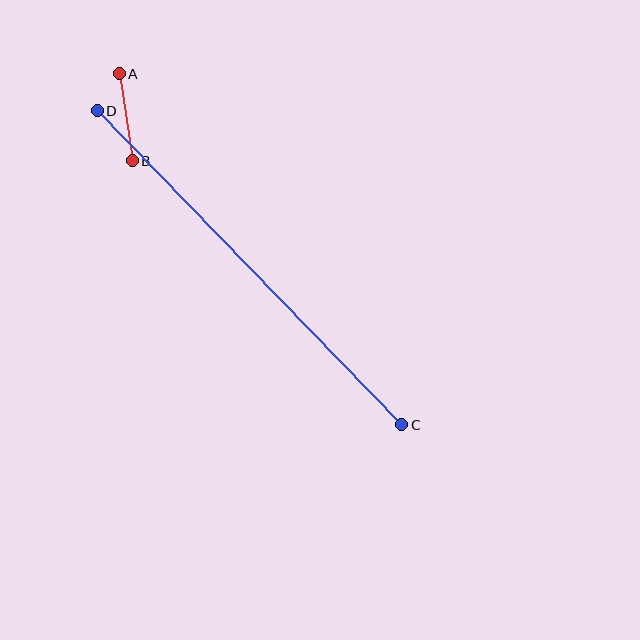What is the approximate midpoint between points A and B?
The midpoint is at approximately (126, 117) pixels.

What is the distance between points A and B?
The distance is approximately 88 pixels.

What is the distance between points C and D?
The distance is approximately 437 pixels.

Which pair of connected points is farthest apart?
Points C and D are farthest apart.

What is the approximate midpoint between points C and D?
The midpoint is at approximately (250, 268) pixels.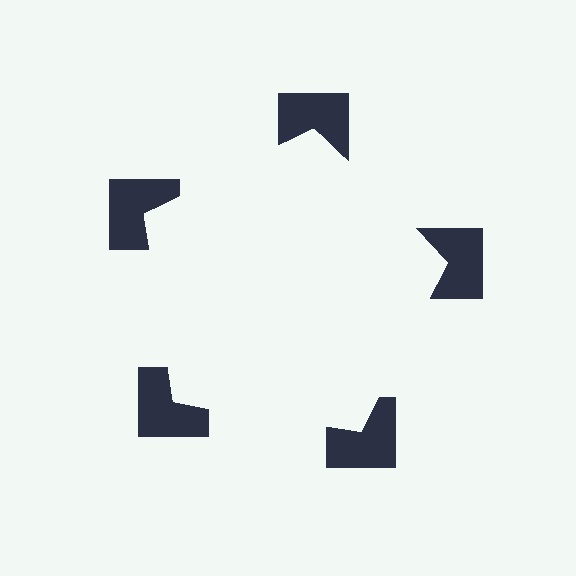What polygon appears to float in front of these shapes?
An illusory pentagon — its edges are inferred from the aligned wedge cuts in the notched squares, not physically drawn.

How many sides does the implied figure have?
5 sides.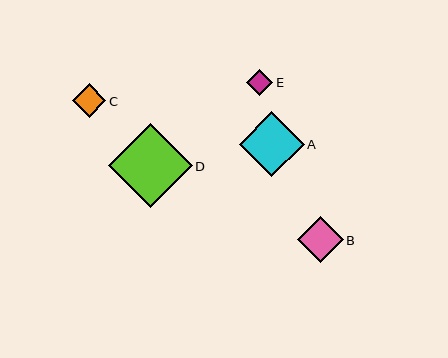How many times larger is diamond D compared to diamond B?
Diamond D is approximately 1.8 times the size of diamond B.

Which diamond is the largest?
Diamond D is the largest with a size of approximately 84 pixels.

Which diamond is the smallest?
Diamond E is the smallest with a size of approximately 26 pixels.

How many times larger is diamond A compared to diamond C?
Diamond A is approximately 1.9 times the size of diamond C.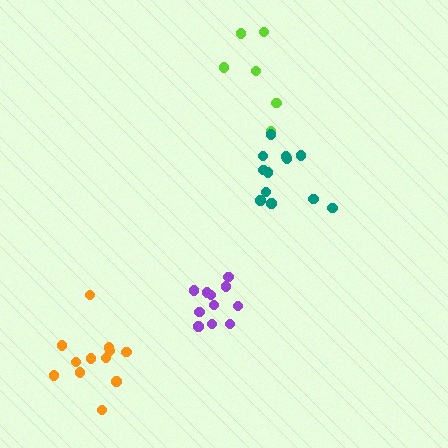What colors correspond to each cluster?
The clusters are colored: lime, purple, teal, orange.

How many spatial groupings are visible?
There are 4 spatial groupings.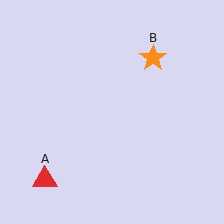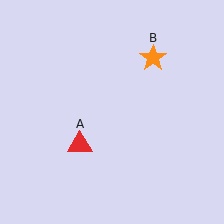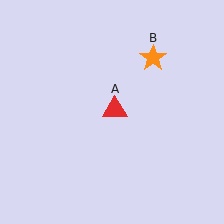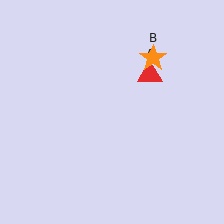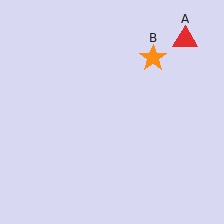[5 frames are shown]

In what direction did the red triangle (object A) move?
The red triangle (object A) moved up and to the right.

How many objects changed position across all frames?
1 object changed position: red triangle (object A).